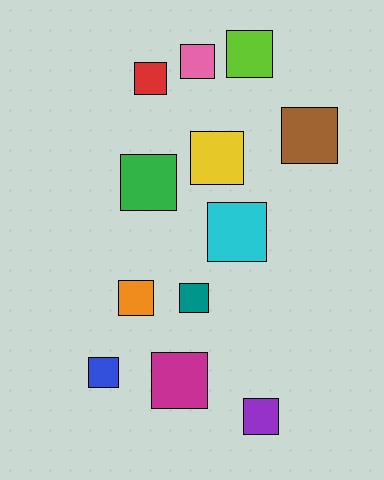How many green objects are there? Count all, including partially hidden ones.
There is 1 green object.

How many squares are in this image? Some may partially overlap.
There are 12 squares.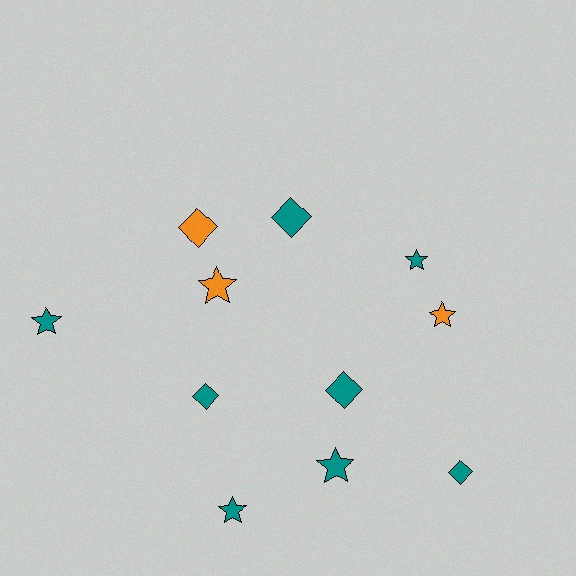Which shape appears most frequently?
Star, with 6 objects.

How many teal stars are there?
There are 4 teal stars.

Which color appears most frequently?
Teal, with 8 objects.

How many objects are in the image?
There are 11 objects.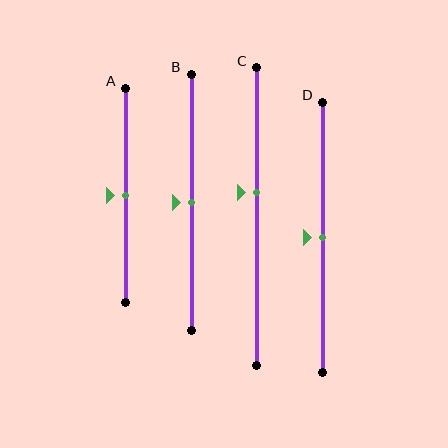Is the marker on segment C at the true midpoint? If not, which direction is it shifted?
No, the marker on segment C is shifted upward by about 8% of the segment length.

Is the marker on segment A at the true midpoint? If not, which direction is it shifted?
Yes, the marker on segment A is at the true midpoint.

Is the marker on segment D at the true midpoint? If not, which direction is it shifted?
Yes, the marker on segment D is at the true midpoint.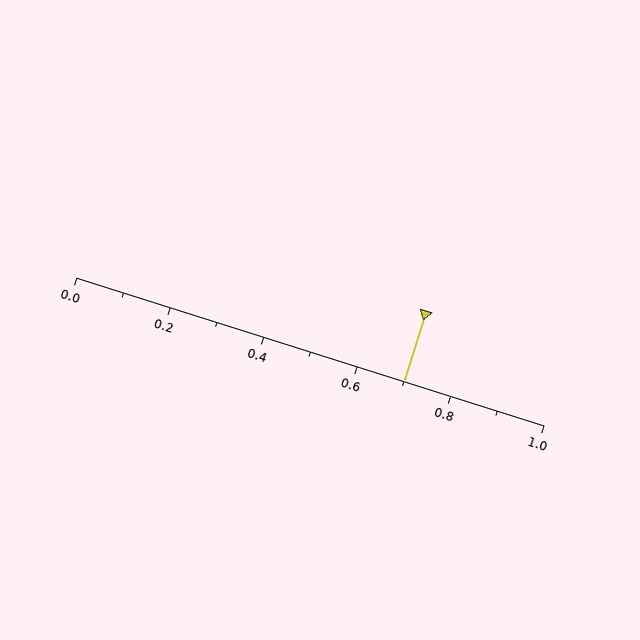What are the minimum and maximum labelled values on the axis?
The axis runs from 0.0 to 1.0.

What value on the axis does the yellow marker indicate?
The marker indicates approximately 0.7.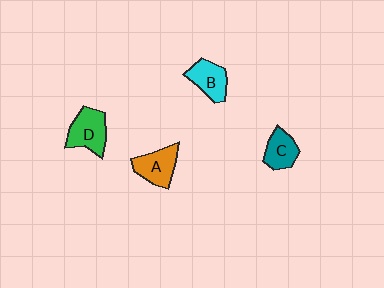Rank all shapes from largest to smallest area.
From largest to smallest: D (green), A (orange), B (cyan), C (teal).